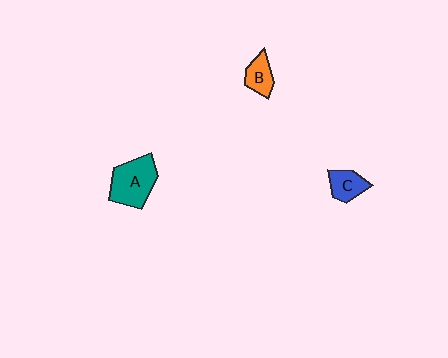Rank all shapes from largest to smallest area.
From largest to smallest: A (teal), C (blue), B (orange).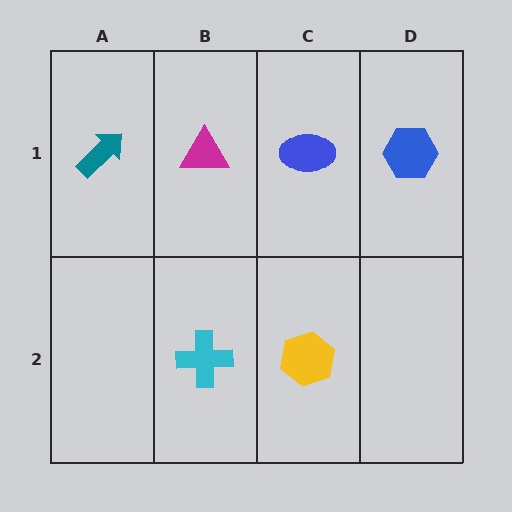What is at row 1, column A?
A teal arrow.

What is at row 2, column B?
A cyan cross.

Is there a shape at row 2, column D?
No, that cell is empty.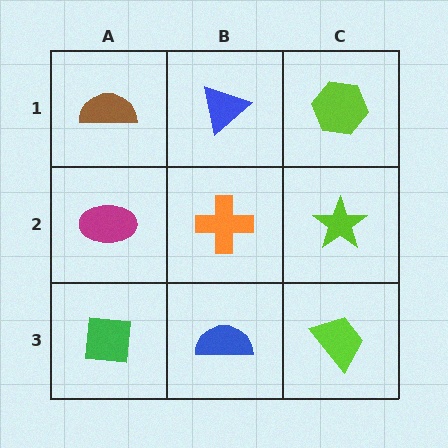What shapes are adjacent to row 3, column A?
A magenta ellipse (row 2, column A), a blue semicircle (row 3, column B).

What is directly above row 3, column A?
A magenta ellipse.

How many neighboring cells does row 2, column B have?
4.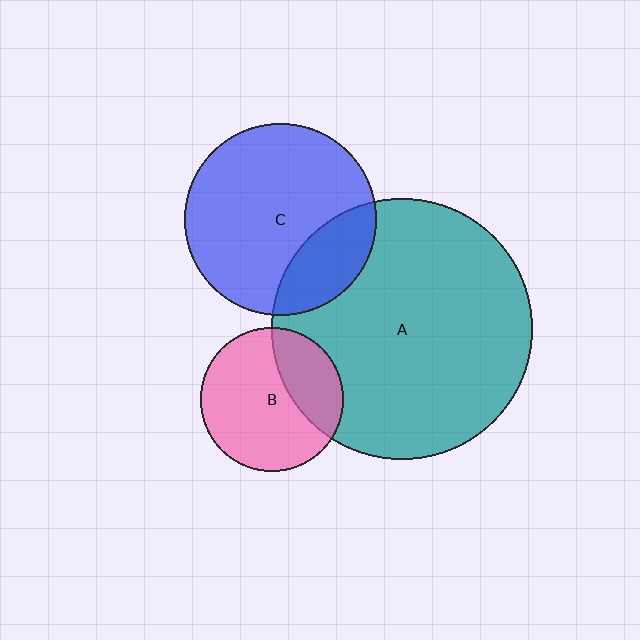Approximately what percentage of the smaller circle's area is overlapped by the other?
Approximately 30%.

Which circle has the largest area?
Circle A (teal).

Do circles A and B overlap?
Yes.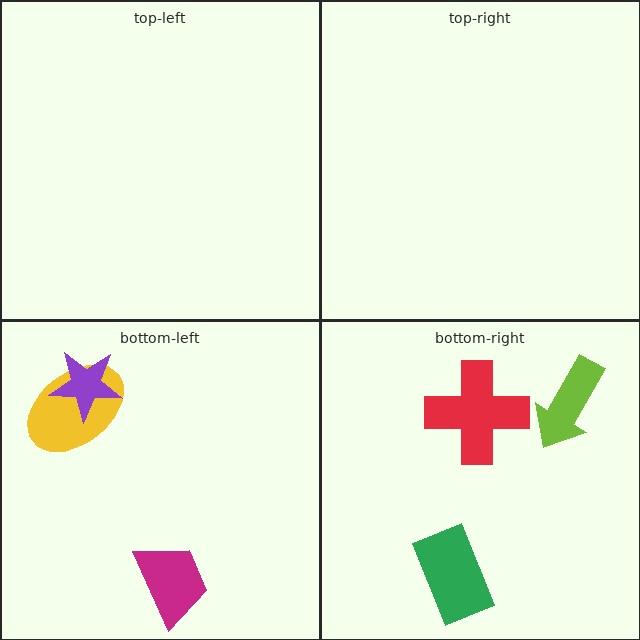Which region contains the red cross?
The bottom-right region.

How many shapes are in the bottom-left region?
3.